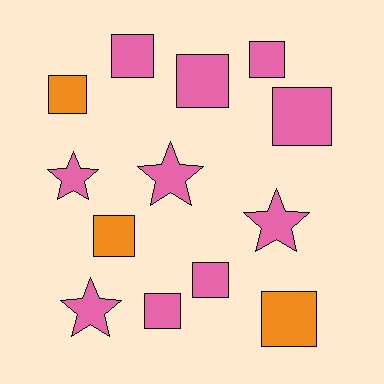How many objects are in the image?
There are 13 objects.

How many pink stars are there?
There are 4 pink stars.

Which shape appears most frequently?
Square, with 9 objects.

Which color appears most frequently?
Pink, with 10 objects.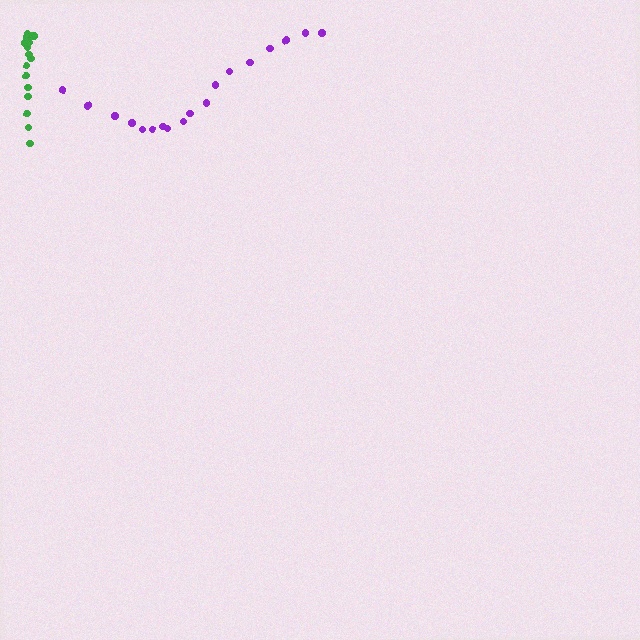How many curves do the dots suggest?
There are 2 distinct paths.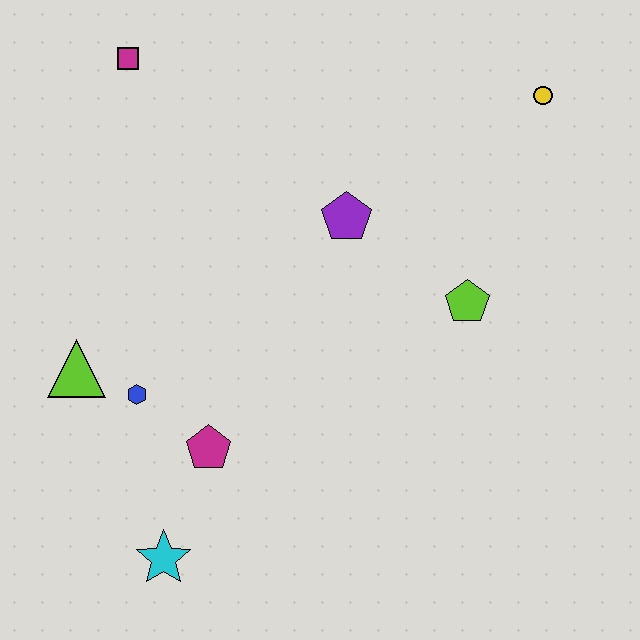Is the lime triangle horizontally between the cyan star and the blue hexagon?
No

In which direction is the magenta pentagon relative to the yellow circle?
The magenta pentagon is below the yellow circle.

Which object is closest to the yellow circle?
The lime pentagon is closest to the yellow circle.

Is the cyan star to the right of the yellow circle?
No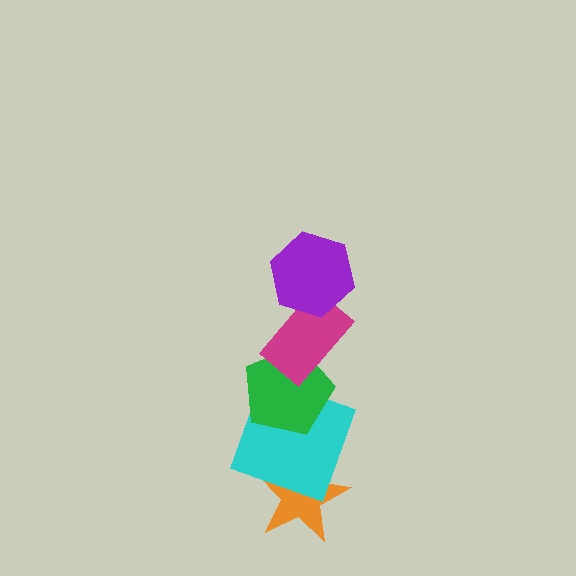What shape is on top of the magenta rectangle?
The purple hexagon is on top of the magenta rectangle.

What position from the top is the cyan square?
The cyan square is 4th from the top.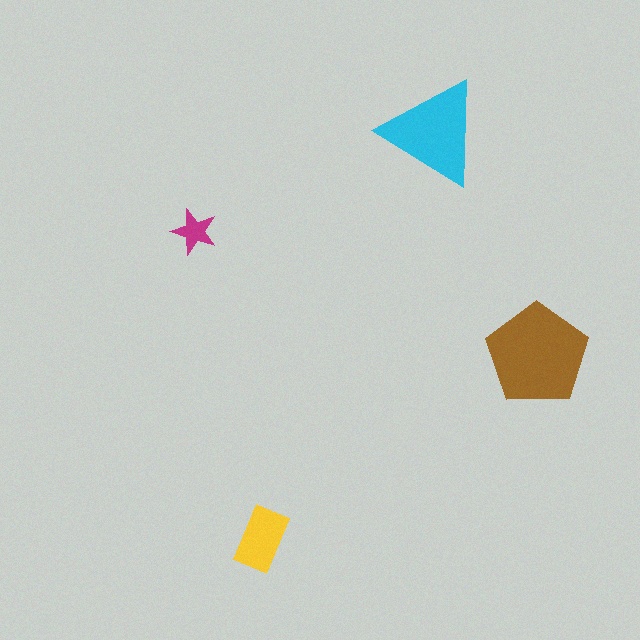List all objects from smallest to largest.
The magenta star, the yellow rectangle, the cyan triangle, the brown pentagon.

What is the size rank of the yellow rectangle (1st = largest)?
3rd.